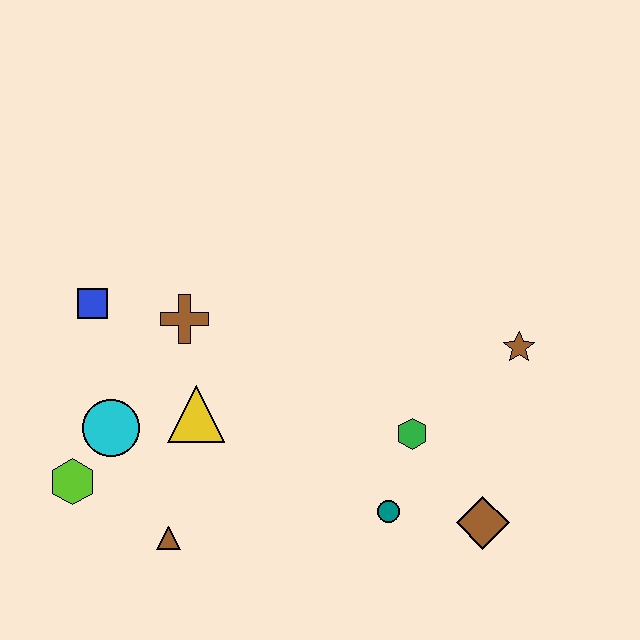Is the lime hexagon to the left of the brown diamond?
Yes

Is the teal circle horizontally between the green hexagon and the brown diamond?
No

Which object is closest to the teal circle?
The green hexagon is closest to the teal circle.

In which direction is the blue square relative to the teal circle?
The blue square is to the left of the teal circle.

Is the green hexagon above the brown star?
No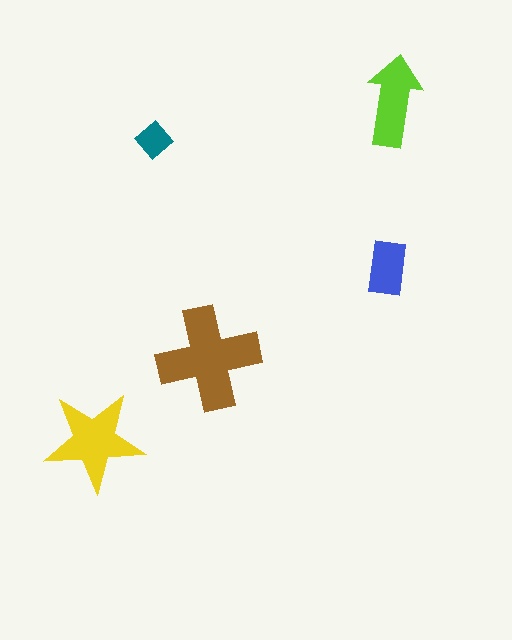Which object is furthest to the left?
The yellow star is leftmost.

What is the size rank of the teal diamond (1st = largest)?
5th.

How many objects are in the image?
There are 5 objects in the image.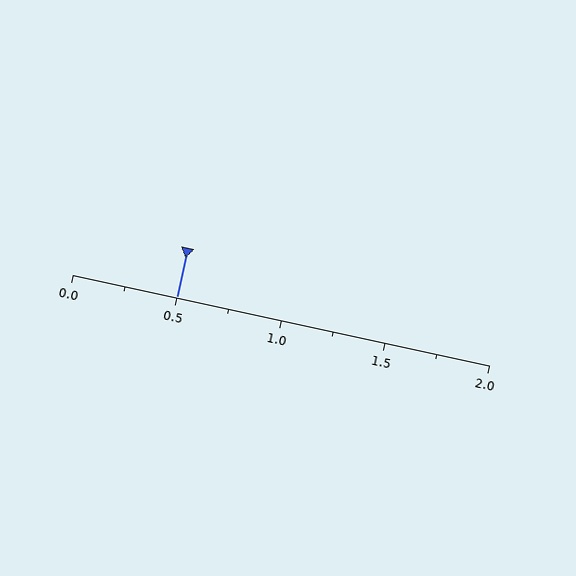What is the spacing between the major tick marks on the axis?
The major ticks are spaced 0.5 apart.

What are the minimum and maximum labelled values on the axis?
The axis runs from 0.0 to 2.0.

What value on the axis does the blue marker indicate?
The marker indicates approximately 0.5.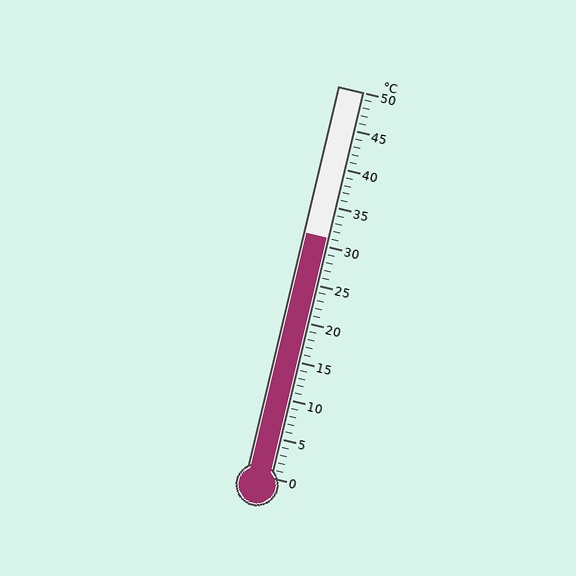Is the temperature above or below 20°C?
The temperature is above 20°C.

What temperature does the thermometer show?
The thermometer shows approximately 31°C.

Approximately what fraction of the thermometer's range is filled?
The thermometer is filled to approximately 60% of its range.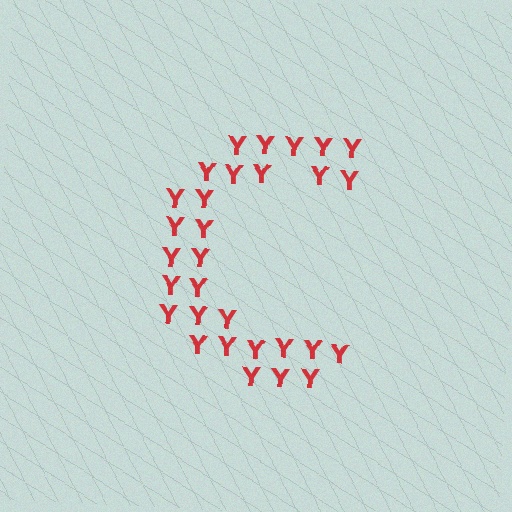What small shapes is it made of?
It is made of small letter Y's.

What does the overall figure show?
The overall figure shows the letter C.